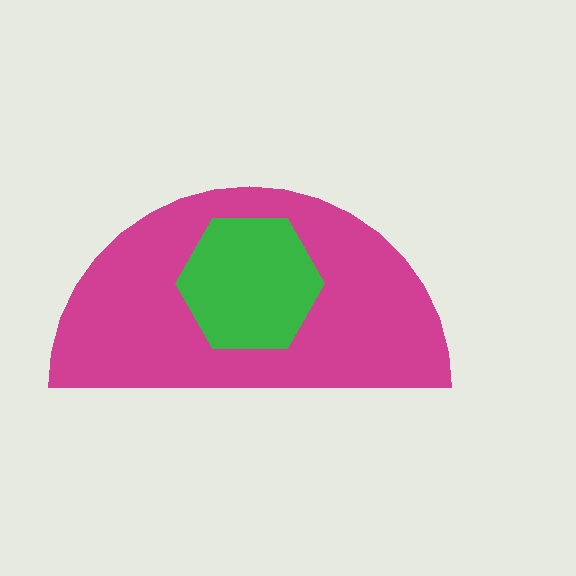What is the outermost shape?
The magenta semicircle.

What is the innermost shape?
The green hexagon.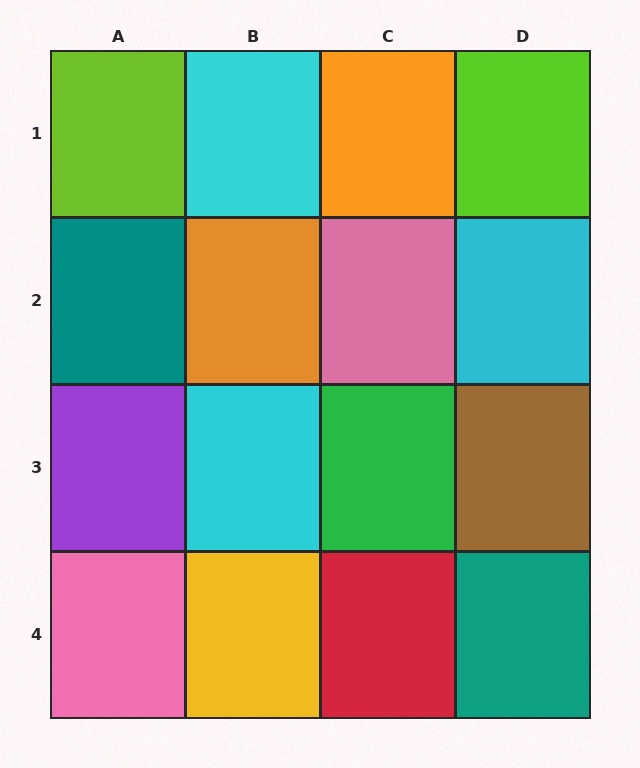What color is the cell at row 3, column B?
Cyan.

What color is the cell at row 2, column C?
Pink.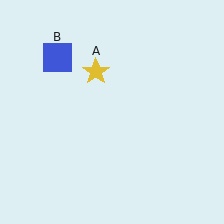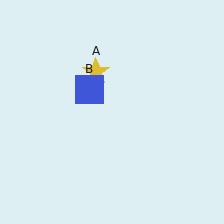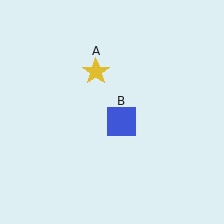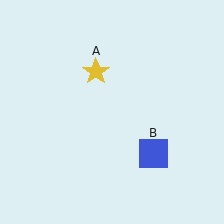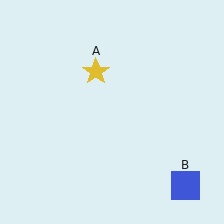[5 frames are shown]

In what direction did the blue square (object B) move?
The blue square (object B) moved down and to the right.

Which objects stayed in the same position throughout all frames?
Yellow star (object A) remained stationary.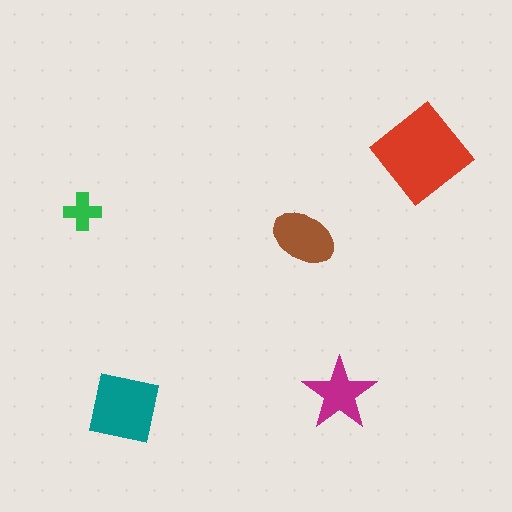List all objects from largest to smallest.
The red diamond, the teal square, the brown ellipse, the magenta star, the green cross.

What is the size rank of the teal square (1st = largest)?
2nd.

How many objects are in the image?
There are 5 objects in the image.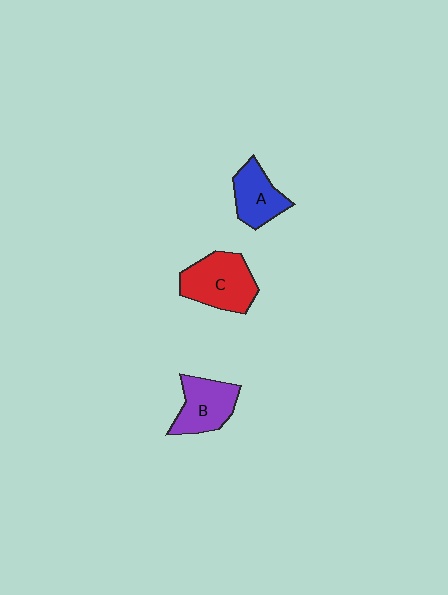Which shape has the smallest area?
Shape A (blue).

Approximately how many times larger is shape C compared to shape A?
Approximately 1.4 times.